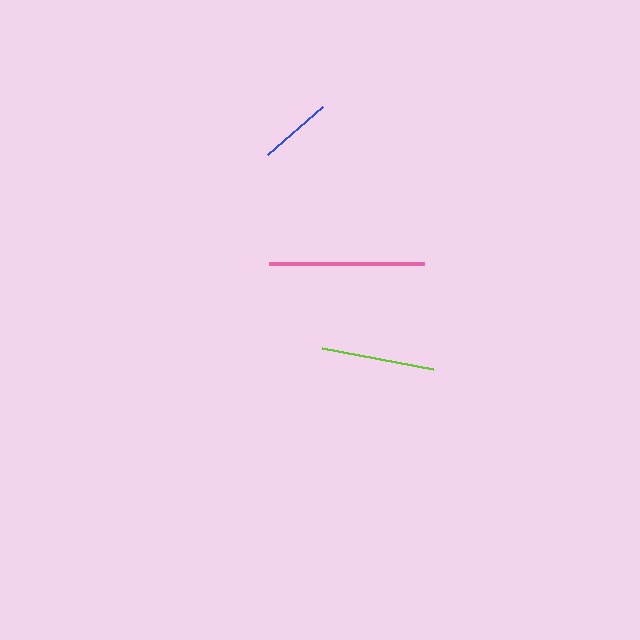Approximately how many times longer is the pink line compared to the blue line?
The pink line is approximately 2.1 times the length of the blue line.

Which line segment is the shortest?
The blue line is the shortest at approximately 73 pixels.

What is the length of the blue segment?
The blue segment is approximately 73 pixels long.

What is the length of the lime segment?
The lime segment is approximately 113 pixels long.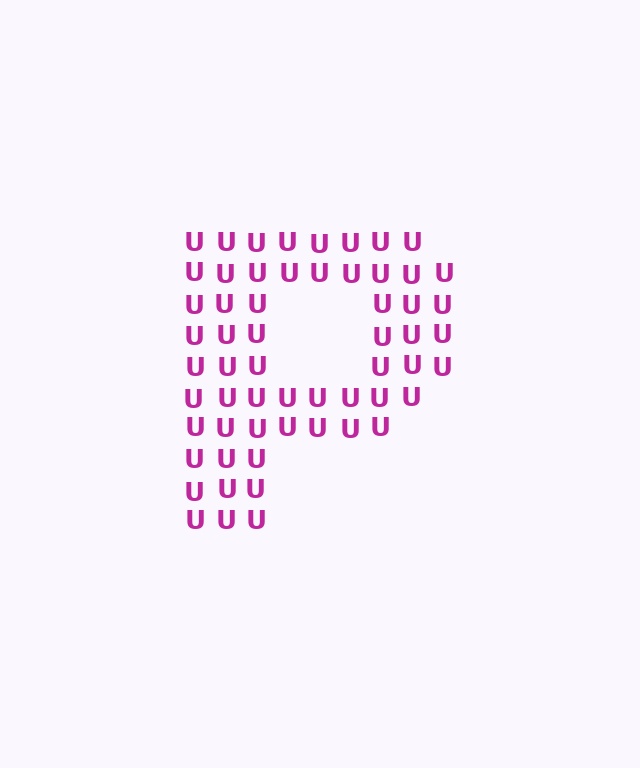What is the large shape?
The large shape is the letter P.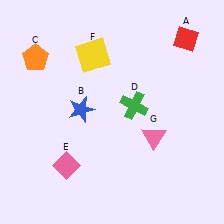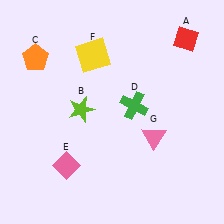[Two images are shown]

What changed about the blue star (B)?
In Image 1, B is blue. In Image 2, it changed to lime.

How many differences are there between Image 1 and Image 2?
There is 1 difference between the two images.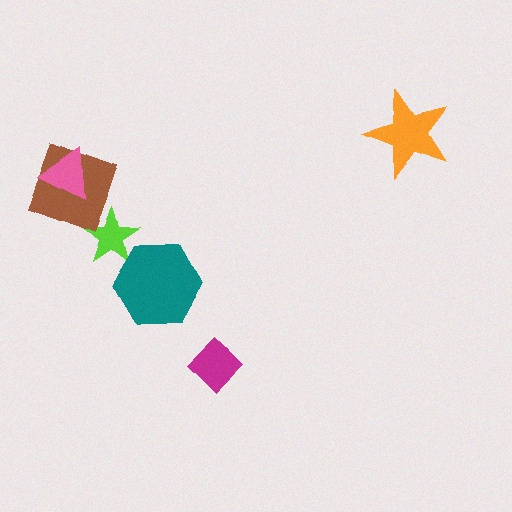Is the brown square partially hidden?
Yes, it is partially covered by another shape.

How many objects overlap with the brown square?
1 object overlaps with the brown square.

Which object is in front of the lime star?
The teal hexagon is in front of the lime star.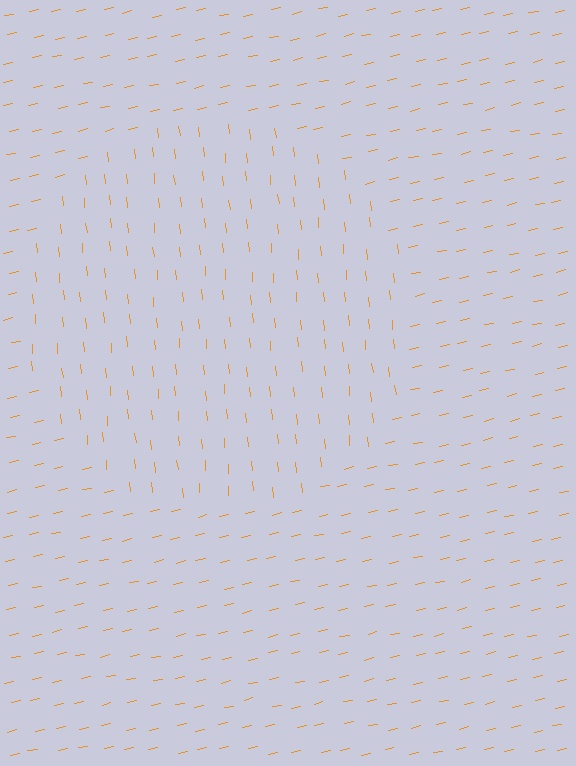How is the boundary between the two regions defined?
The boundary is defined purely by a change in line orientation (approximately 83 degrees difference). All lines are the same color and thickness.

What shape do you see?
I see a circle.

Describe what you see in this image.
The image is filled with small orange line segments. A circle region in the image has lines oriented differently from the surrounding lines, creating a visible texture boundary.